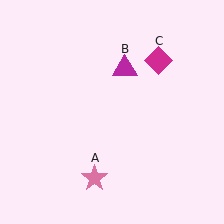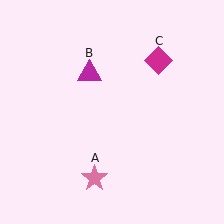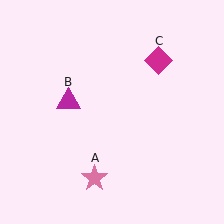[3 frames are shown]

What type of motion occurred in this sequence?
The magenta triangle (object B) rotated counterclockwise around the center of the scene.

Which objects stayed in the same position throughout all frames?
Pink star (object A) and magenta diamond (object C) remained stationary.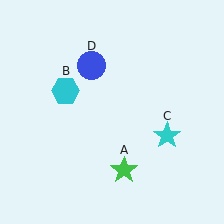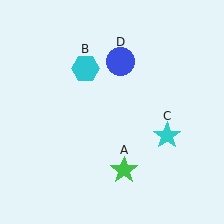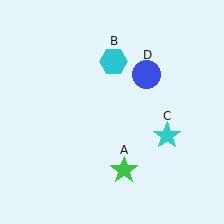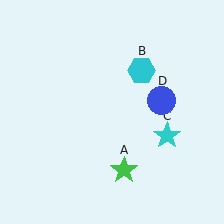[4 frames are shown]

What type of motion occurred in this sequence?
The cyan hexagon (object B), blue circle (object D) rotated clockwise around the center of the scene.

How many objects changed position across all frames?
2 objects changed position: cyan hexagon (object B), blue circle (object D).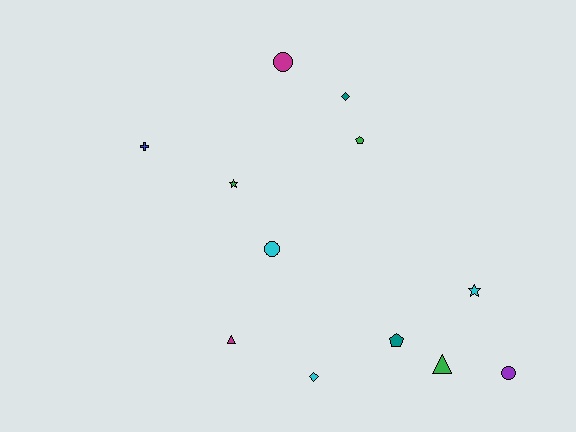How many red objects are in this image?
There are no red objects.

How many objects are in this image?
There are 12 objects.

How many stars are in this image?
There are 2 stars.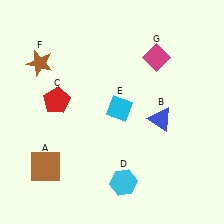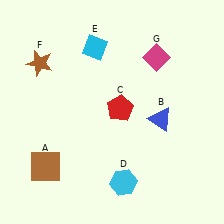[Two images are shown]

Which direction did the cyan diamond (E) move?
The cyan diamond (E) moved up.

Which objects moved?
The objects that moved are: the red pentagon (C), the cyan diamond (E).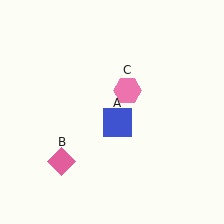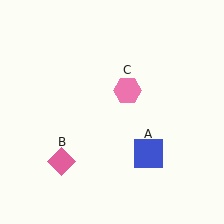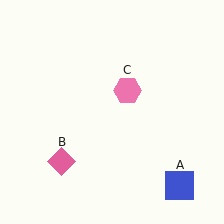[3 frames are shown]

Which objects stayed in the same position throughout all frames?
Pink diamond (object B) and pink hexagon (object C) remained stationary.